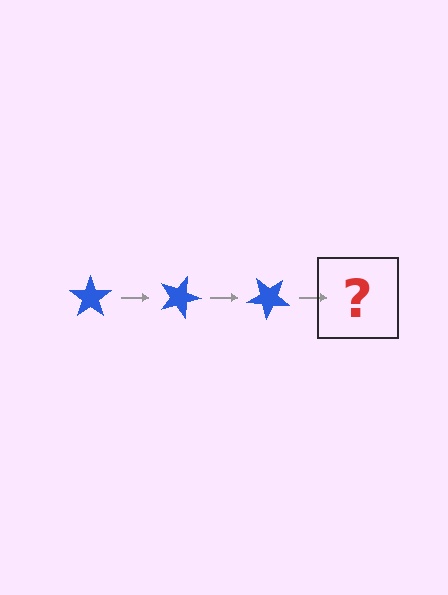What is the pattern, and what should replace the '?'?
The pattern is that the star rotates 20 degrees each step. The '?' should be a blue star rotated 60 degrees.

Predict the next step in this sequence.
The next step is a blue star rotated 60 degrees.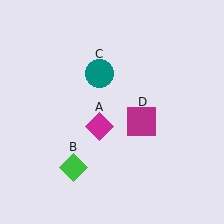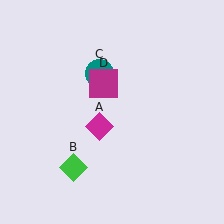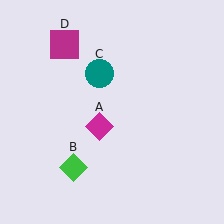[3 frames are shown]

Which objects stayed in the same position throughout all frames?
Magenta diamond (object A) and green diamond (object B) and teal circle (object C) remained stationary.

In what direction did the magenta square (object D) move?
The magenta square (object D) moved up and to the left.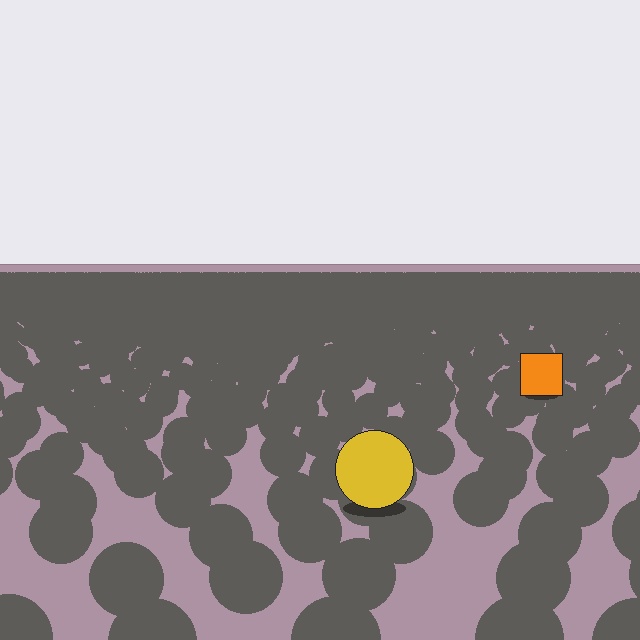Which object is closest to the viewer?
The yellow circle is closest. The texture marks near it are larger and more spread out.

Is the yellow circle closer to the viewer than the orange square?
Yes. The yellow circle is closer — you can tell from the texture gradient: the ground texture is coarser near it.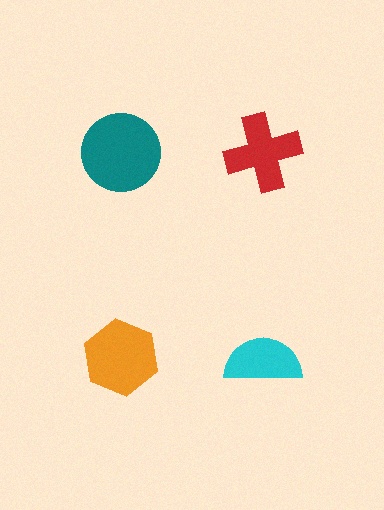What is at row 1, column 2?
A red cross.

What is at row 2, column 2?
A cyan semicircle.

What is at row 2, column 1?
An orange hexagon.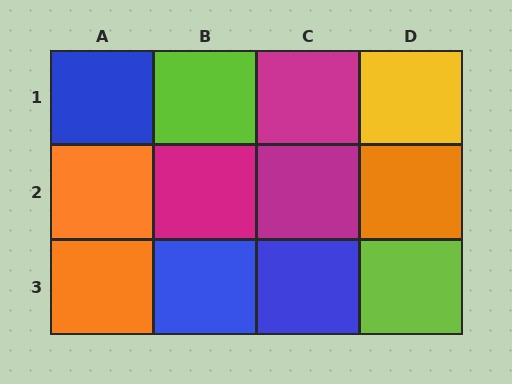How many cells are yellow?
1 cell is yellow.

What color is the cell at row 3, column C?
Blue.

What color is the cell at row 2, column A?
Orange.